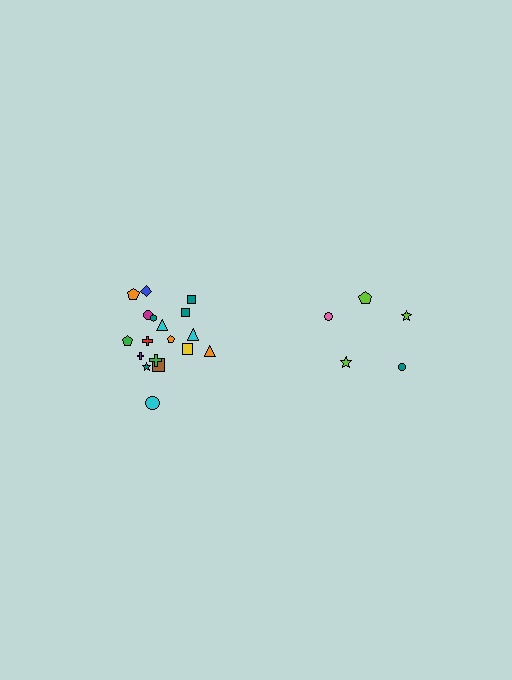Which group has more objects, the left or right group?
The left group.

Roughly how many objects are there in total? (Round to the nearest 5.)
Roughly 25 objects in total.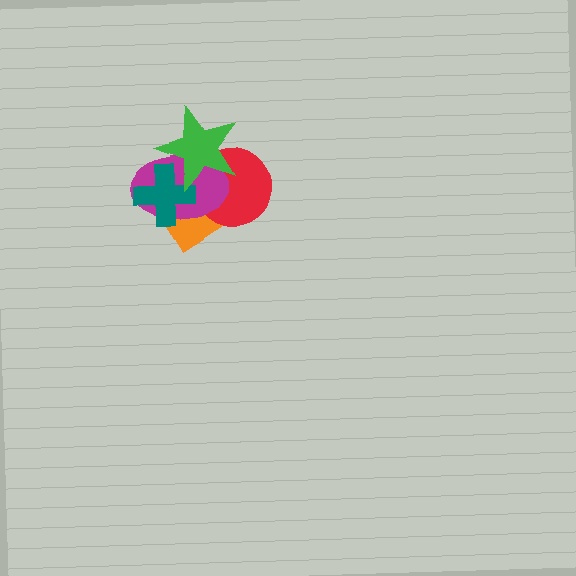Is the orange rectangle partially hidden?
Yes, it is partially covered by another shape.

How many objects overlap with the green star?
4 objects overlap with the green star.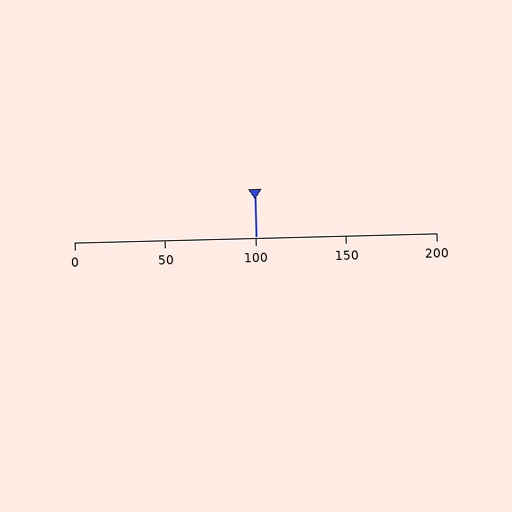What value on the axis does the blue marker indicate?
The marker indicates approximately 100.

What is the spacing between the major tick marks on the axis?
The major ticks are spaced 50 apart.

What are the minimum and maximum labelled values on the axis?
The axis runs from 0 to 200.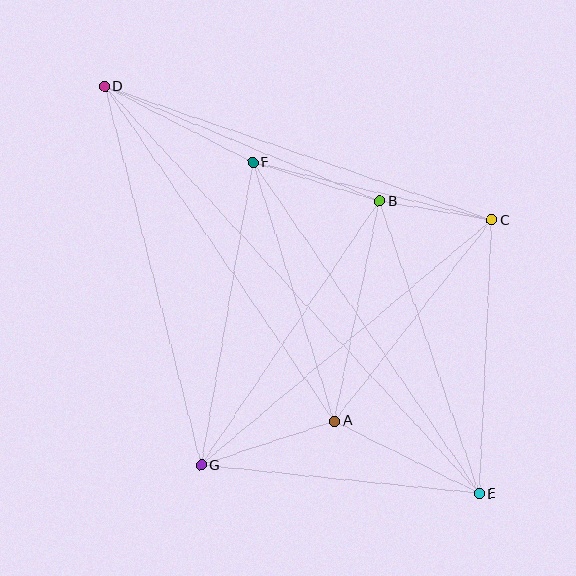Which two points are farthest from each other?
Points D and E are farthest from each other.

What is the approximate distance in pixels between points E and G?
The distance between E and G is approximately 279 pixels.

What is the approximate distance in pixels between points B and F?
The distance between B and F is approximately 132 pixels.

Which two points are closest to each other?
Points B and C are closest to each other.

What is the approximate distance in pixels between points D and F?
The distance between D and F is approximately 166 pixels.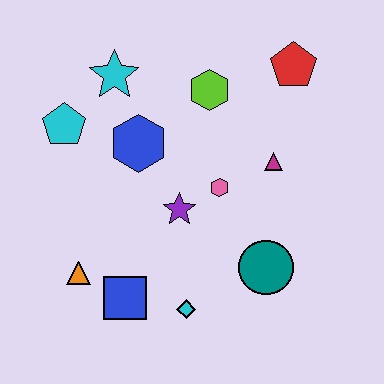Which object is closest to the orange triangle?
The blue square is closest to the orange triangle.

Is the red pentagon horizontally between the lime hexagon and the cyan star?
No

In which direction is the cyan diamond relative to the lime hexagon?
The cyan diamond is below the lime hexagon.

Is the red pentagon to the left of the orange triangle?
No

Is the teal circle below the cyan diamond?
No